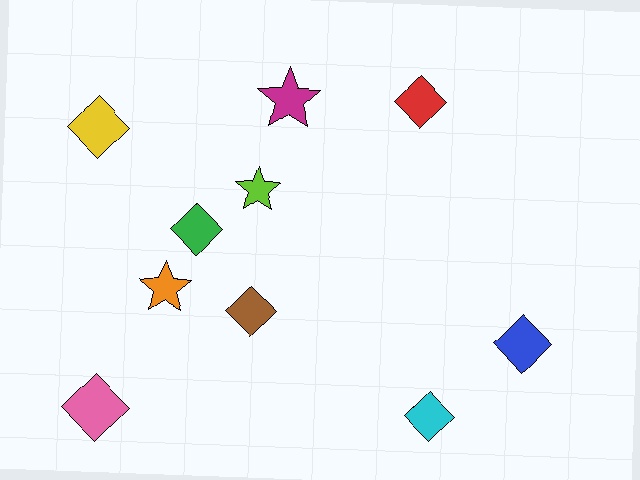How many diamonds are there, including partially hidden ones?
There are 7 diamonds.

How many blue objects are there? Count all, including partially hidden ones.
There is 1 blue object.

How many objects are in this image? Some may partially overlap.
There are 10 objects.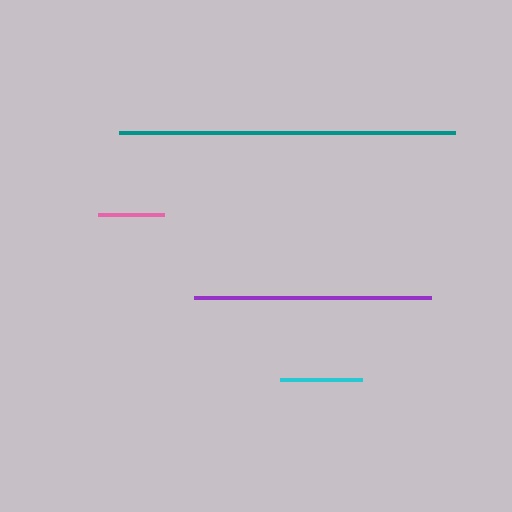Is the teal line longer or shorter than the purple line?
The teal line is longer than the purple line.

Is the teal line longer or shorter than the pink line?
The teal line is longer than the pink line.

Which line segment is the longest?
The teal line is the longest at approximately 336 pixels.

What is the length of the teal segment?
The teal segment is approximately 336 pixels long.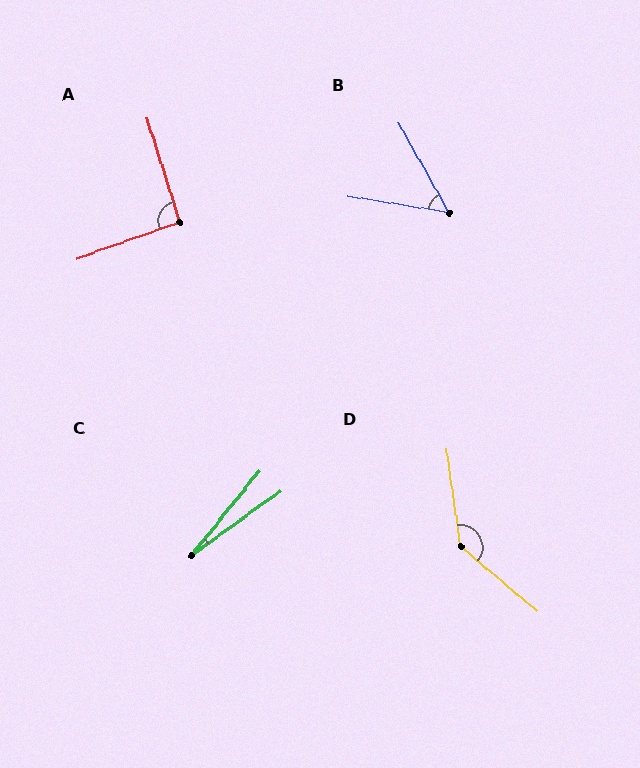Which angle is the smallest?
C, at approximately 15 degrees.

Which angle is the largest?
D, at approximately 138 degrees.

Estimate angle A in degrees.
Approximately 92 degrees.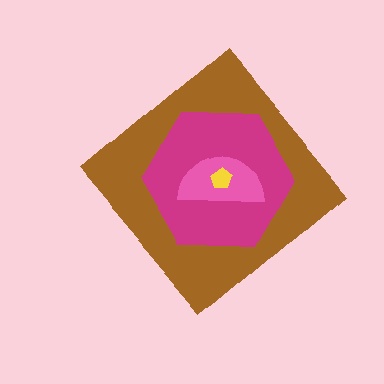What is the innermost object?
The yellow pentagon.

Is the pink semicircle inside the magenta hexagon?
Yes.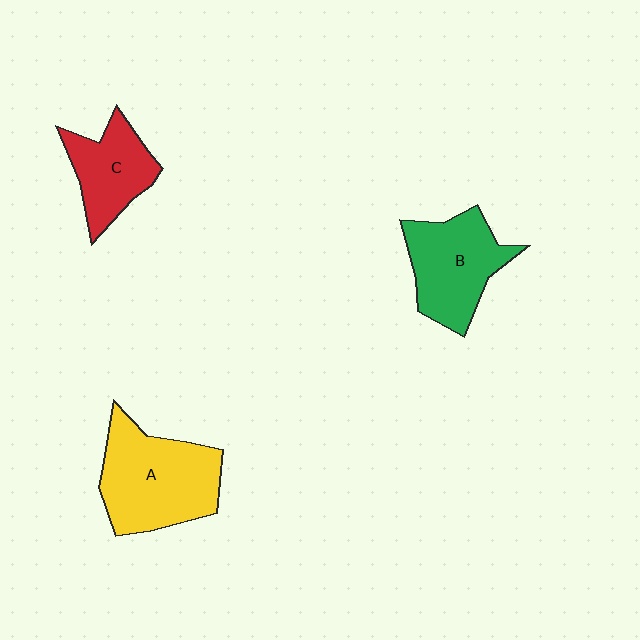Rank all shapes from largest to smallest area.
From largest to smallest: A (yellow), B (green), C (red).